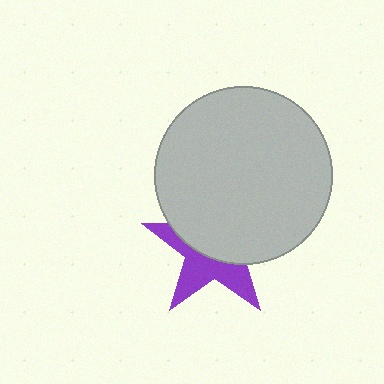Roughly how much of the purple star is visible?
A small part of it is visible (roughly 43%).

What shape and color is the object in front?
The object in front is a light gray circle.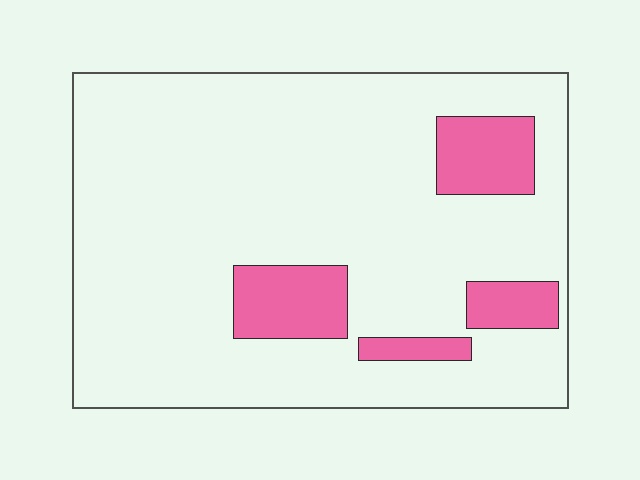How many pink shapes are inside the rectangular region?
4.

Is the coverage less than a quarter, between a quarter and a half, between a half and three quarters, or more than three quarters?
Less than a quarter.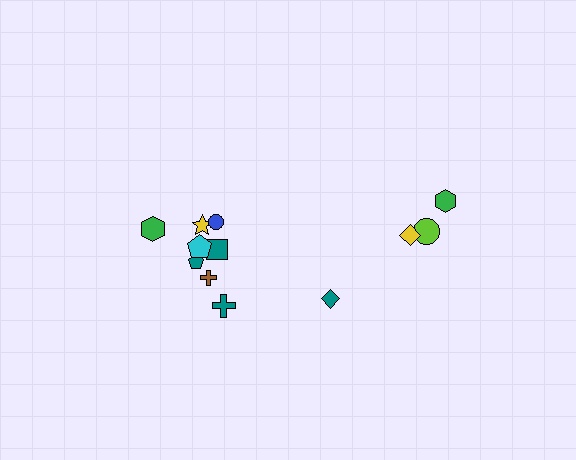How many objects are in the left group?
There are 8 objects.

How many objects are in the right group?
There are 4 objects.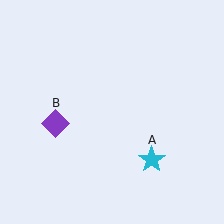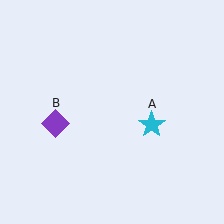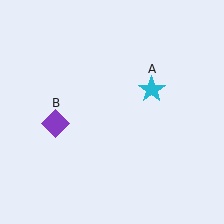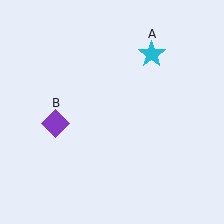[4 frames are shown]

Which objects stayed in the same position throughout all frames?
Purple diamond (object B) remained stationary.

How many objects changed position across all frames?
1 object changed position: cyan star (object A).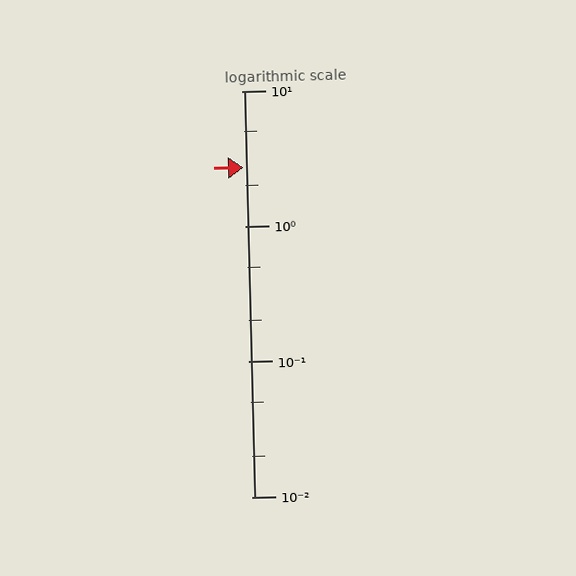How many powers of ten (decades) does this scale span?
The scale spans 3 decades, from 0.01 to 10.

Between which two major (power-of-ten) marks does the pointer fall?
The pointer is between 1 and 10.